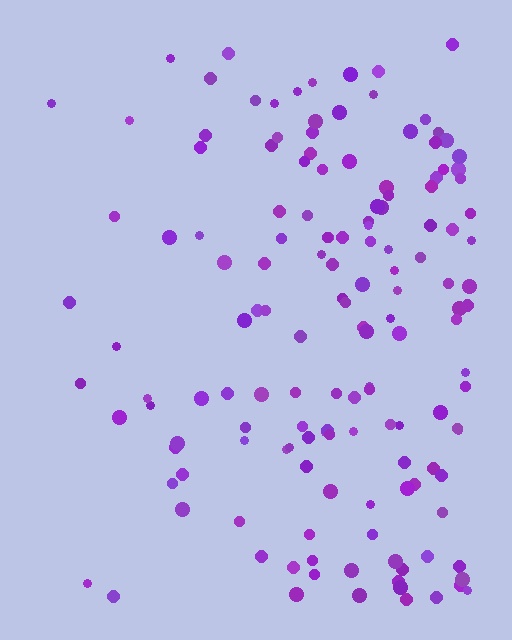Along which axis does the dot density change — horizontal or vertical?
Horizontal.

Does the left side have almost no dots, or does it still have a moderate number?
Still a moderate number, just noticeably fewer than the right.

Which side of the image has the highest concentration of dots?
The right.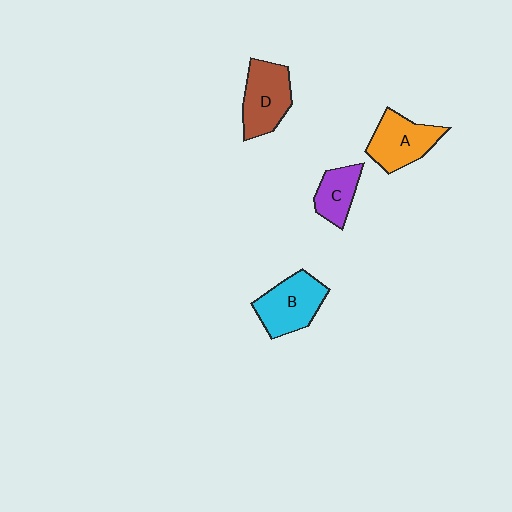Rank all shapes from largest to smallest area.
From largest to smallest: B (cyan), D (brown), A (orange), C (purple).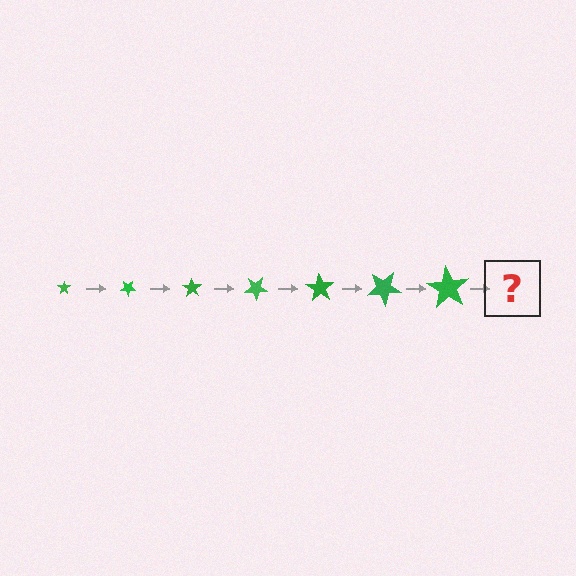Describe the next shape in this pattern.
It should be a star, larger than the previous one and rotated 245 degrees from the start.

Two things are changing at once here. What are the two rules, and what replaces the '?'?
The two rules are that the star grows larger each step and it rotates 35 degrees each step. The '?' should be a star, larger than the previous one and rotated 245 degrees from the start.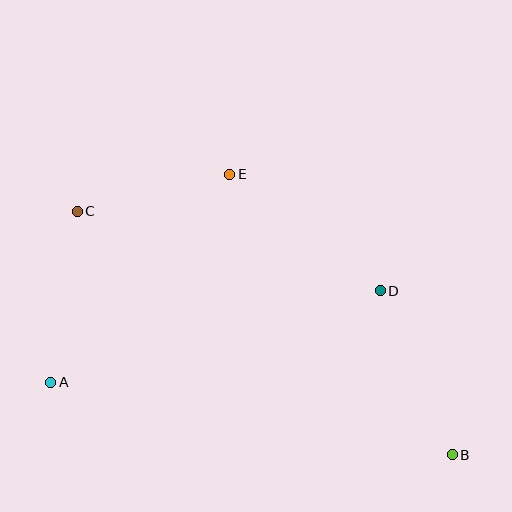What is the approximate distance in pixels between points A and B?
The distance between A and B is approximately 408 pixels.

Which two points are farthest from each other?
Points B and C are farthest from each other.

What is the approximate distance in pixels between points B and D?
The distance between B and D is approximately 179 pixels.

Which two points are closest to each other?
Points C and E are closest to each other.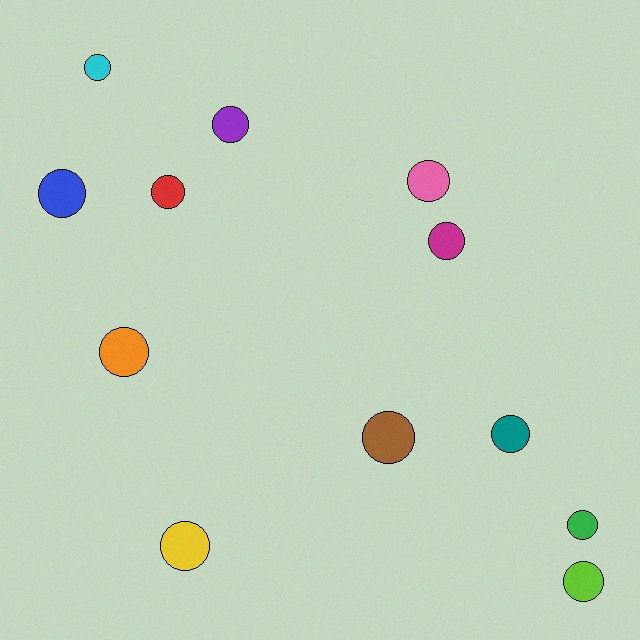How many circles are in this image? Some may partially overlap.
There are 12 circles.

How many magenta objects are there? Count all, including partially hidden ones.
There is 1 magenta object.